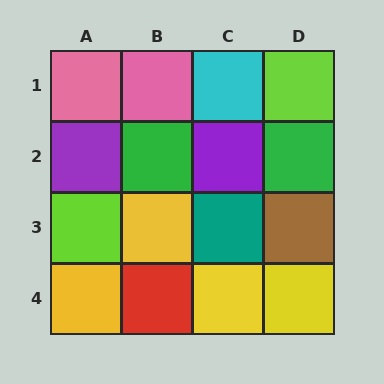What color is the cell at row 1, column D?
Lime.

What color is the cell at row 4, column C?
Yellow.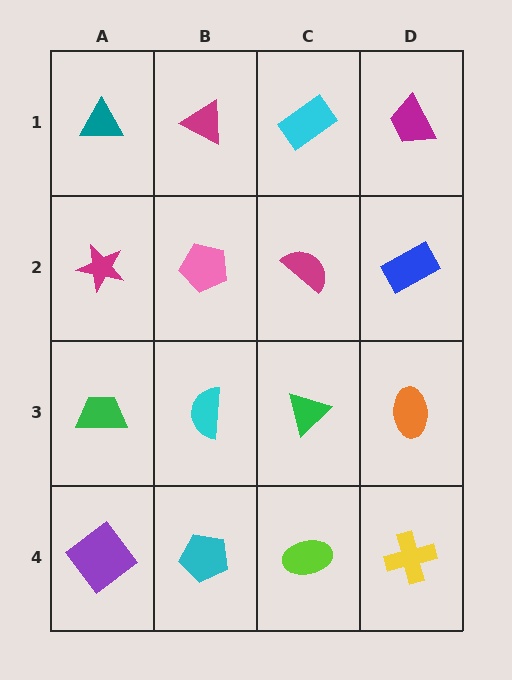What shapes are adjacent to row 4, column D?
An orange ellipse (row 3, column D), a lime ellipse (row 4, column C).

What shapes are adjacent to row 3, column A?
A magenta star (row 2, column A), a purple diamond (row 4, column A), a cyan semicircle (row 3, column B).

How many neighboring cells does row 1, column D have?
2.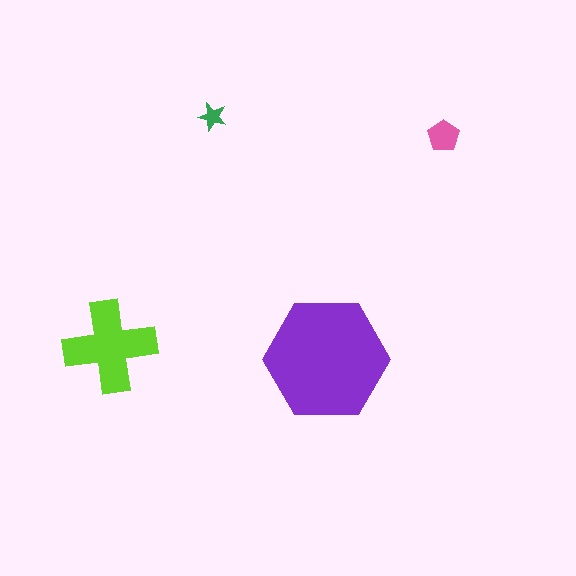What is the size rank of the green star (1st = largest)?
4th.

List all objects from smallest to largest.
The green star, the pink pentagon, the lime cross, the purple hexagon.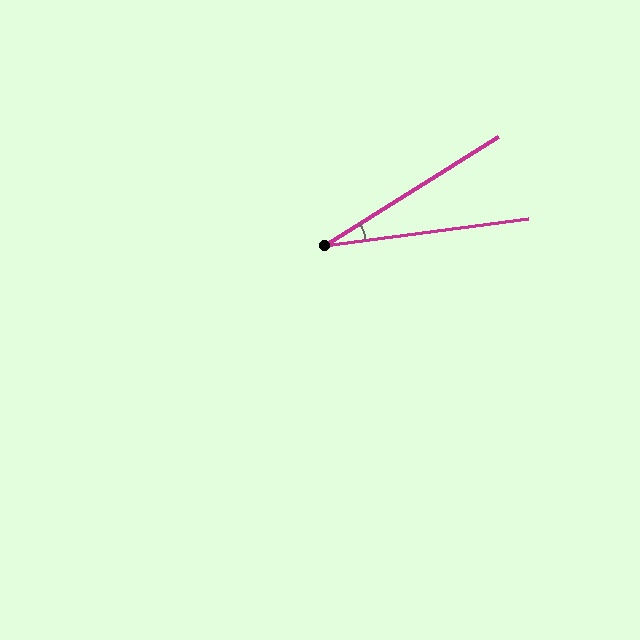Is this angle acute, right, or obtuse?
It is acute.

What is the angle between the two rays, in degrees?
Approximately 25 degrees.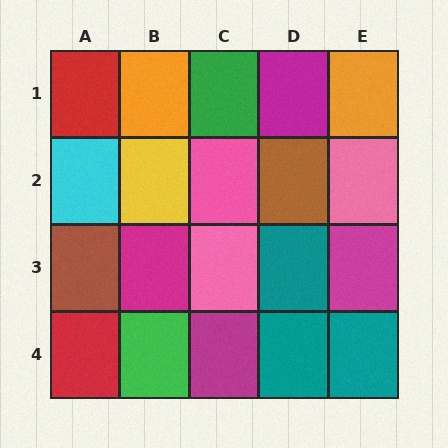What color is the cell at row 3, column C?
Pink.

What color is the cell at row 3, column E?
Magenta.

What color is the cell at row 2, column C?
Pink.